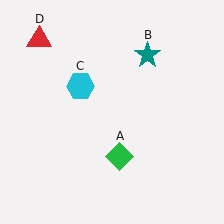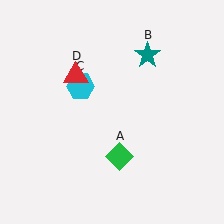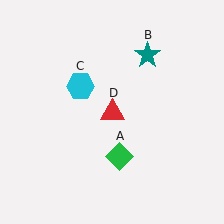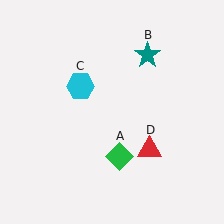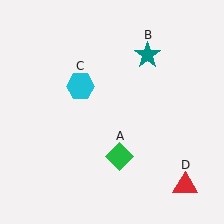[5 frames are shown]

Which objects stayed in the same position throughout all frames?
Green diamond (object A) and teal star (object B) and cyan hexagon (object C) remained stationary.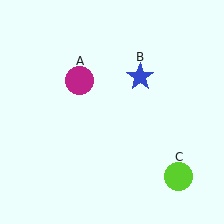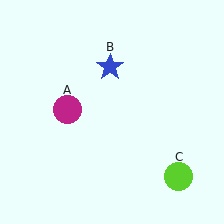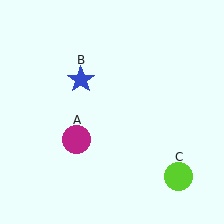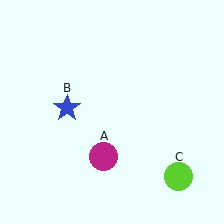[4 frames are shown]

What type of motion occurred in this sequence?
The magenta circle (object A), blue star (object B) rotated counterclockwise around the center of the scene.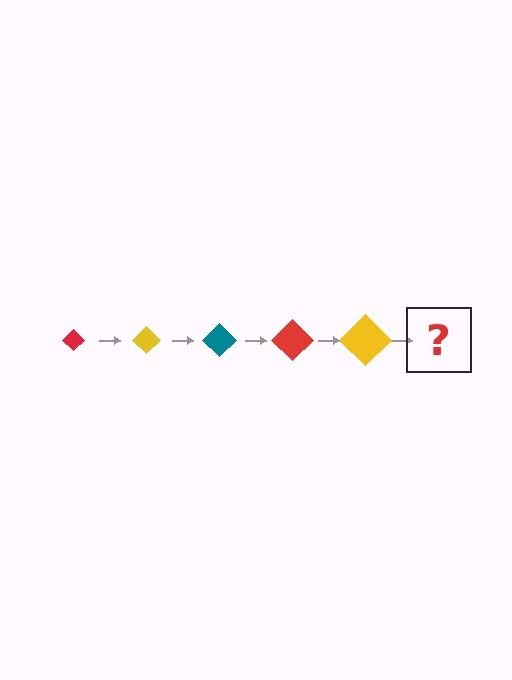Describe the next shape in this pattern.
It should be a teal diamond, larger than the previous one.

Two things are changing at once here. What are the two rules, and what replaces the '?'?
The two rules are that the diamond grows larger each step and the color cycles through red, yellow, and teal. The '?' should be a teal diamond, larger than the previous one.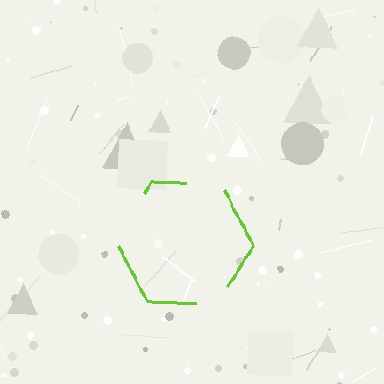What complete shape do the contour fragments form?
The contour fragments form a hexagon.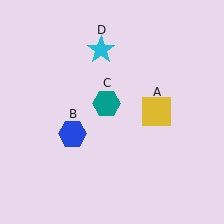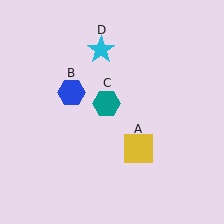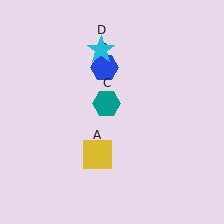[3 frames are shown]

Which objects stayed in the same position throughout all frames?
Teal hexagon (object C) and cyan star (object D) remained stationary.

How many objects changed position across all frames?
2 objects changed position: yellow square (object A), blue hexagon (object B).